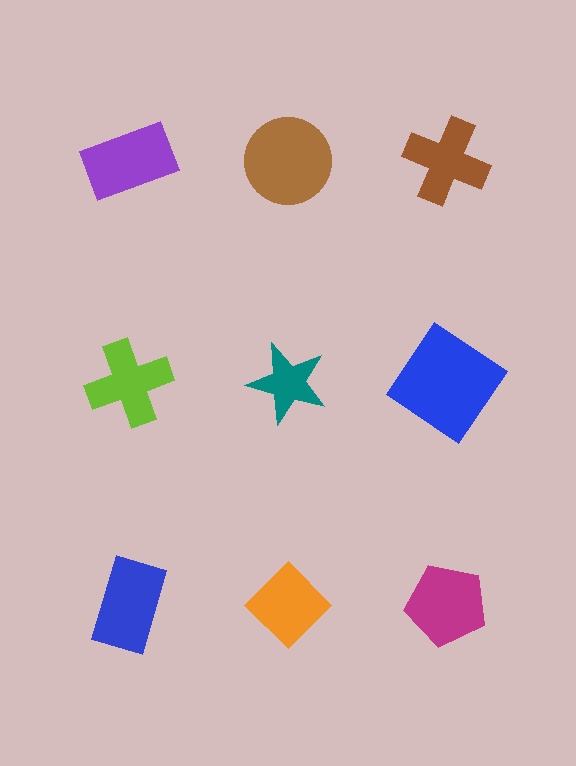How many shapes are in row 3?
3 shapes.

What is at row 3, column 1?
A blue rectangle.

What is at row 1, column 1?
A purple rectangle.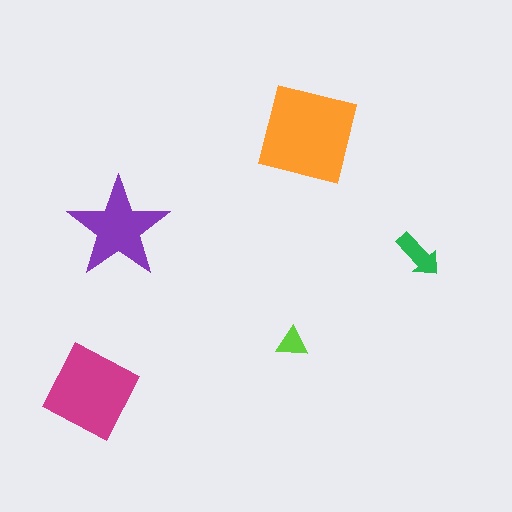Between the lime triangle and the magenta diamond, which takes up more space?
The magenta diamond.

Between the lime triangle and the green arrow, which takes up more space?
The green arrow.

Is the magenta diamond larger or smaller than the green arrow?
Larger.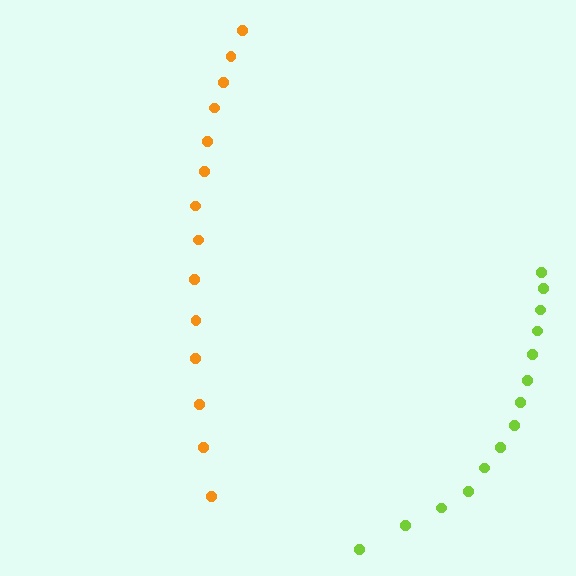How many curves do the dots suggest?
There are 2 distinct paths.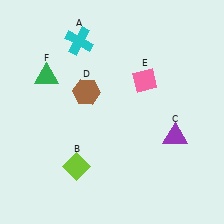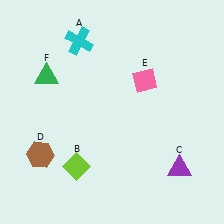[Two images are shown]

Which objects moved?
The objects that moved are: the purple triangle (C), the brown hexagon (D).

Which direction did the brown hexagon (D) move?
The brown hexagon (D) moved down.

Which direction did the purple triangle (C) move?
The purple triangle (C) moved down.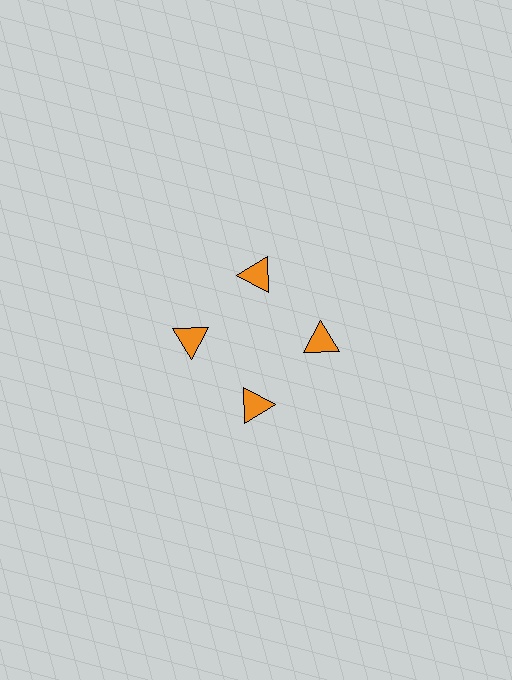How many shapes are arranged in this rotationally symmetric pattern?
There are 4 shapes, arranged in 4 groups of 1.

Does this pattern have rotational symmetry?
Yes, this pattern has 4-fold rotational symmetry. It looks the same after rotating 90 degrees around the center.